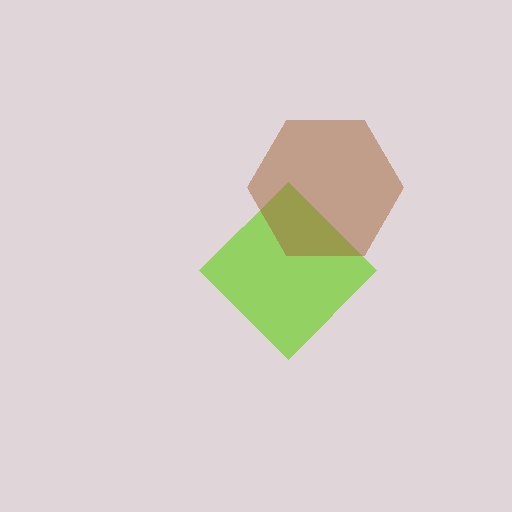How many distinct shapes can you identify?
There are 2 distinct shapes: a lime diamond, a brown hexagon.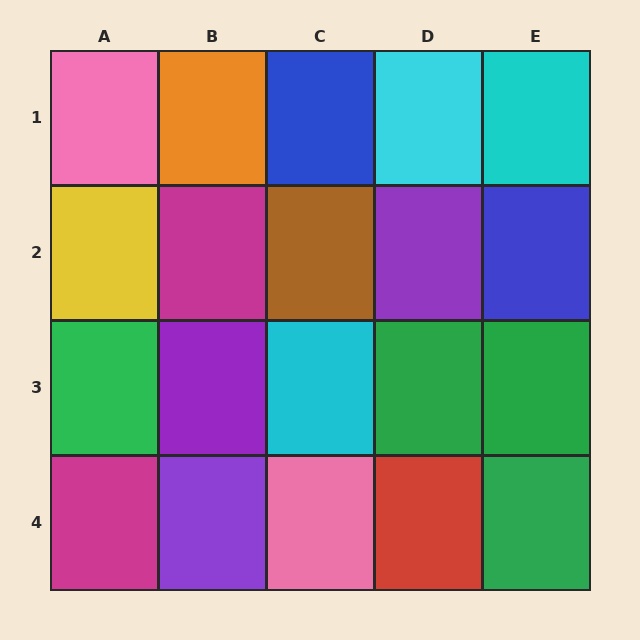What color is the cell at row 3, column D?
Green.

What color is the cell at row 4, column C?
Pink.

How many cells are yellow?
1 cell is yellow.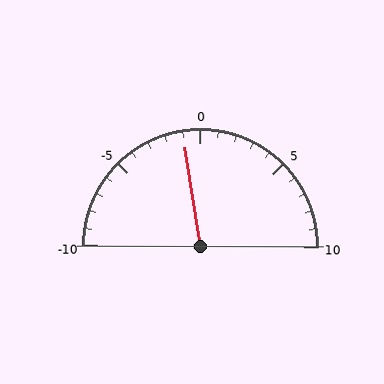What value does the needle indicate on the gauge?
The needle indicates approximately -1.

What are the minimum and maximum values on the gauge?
The gauge ranges from -10 to 10.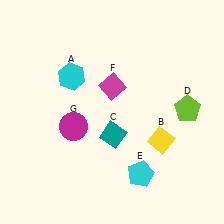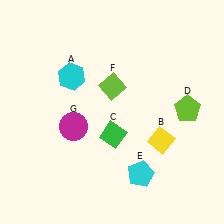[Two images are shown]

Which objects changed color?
C changed from teal to green. F changed from magenta to lime.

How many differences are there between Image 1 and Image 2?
There are 2 differences between the two images.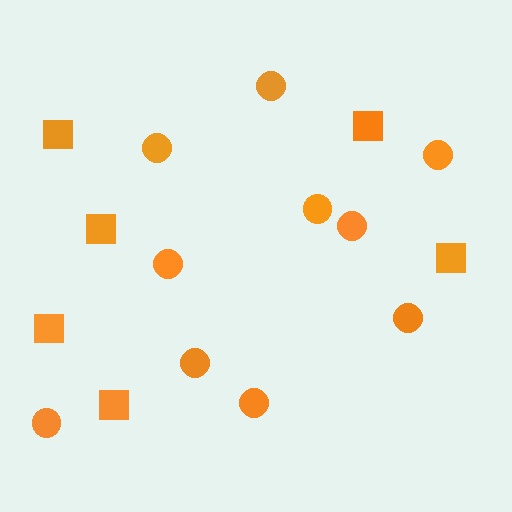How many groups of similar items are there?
There are 2 groups: one group of circles (10) and one group of squares (6).